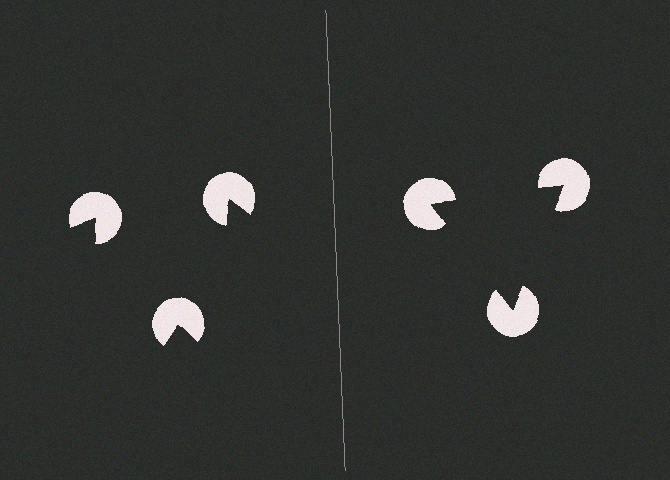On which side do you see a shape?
An illusory triangle appears on the right side. On the left side the wedge cuts are rotated, so no coherent shape forms.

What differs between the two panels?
The pac-man discs are positioned identically on both sides; only the wedge orientations differ. On the right they align to a triangle; on the left they are misaligned.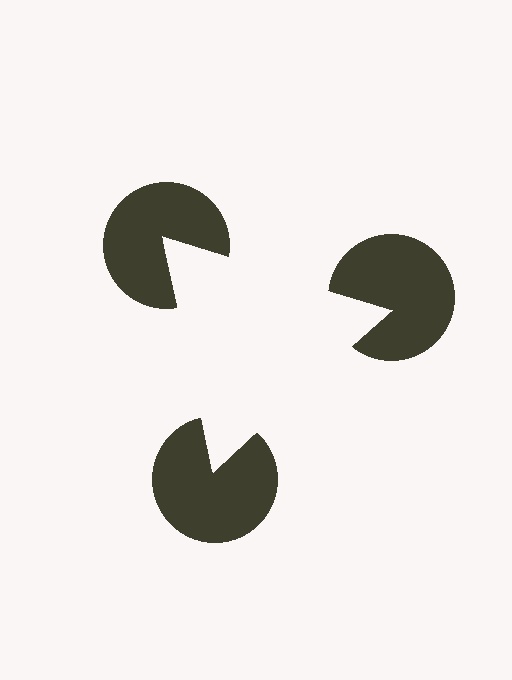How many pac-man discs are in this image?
There are 3 — one at each vertex of the illusory triangle.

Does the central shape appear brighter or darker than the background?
It typically appears slightly brighter than the background, even though no actual brightness change is drawn.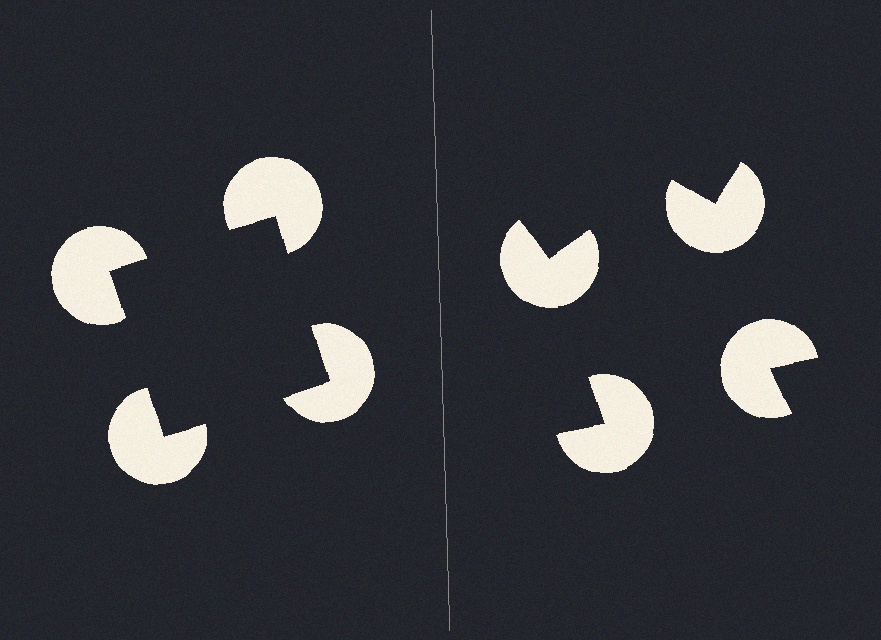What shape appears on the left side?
An illusory square.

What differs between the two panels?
The pac-man discs are positioned identically on both sides; only the wedge orientations differ. On the left they align to a square; on the right they are misaligned.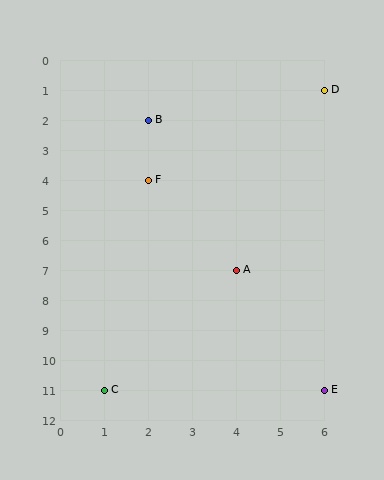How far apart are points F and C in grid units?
Points F and C are 1 column and 7 rows apart (about 7.1 grid units diagonally).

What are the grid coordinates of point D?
Point D is at grid coordinates (6, 1).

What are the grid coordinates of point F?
Point F is at grid coordinates (2, 4).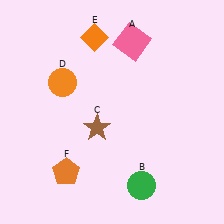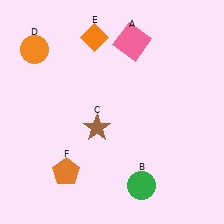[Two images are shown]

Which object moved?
The orange circle (D) moved up.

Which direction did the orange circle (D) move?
The orange circle (D) moved up.